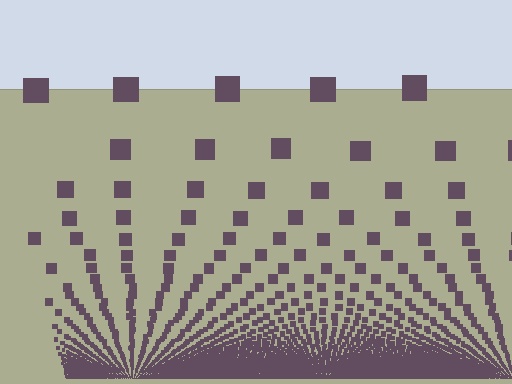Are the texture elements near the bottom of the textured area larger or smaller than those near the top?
Smaller. The gradient is inverted — elements near the bottom are smaller and denser.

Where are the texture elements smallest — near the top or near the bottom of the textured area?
Near the bottom.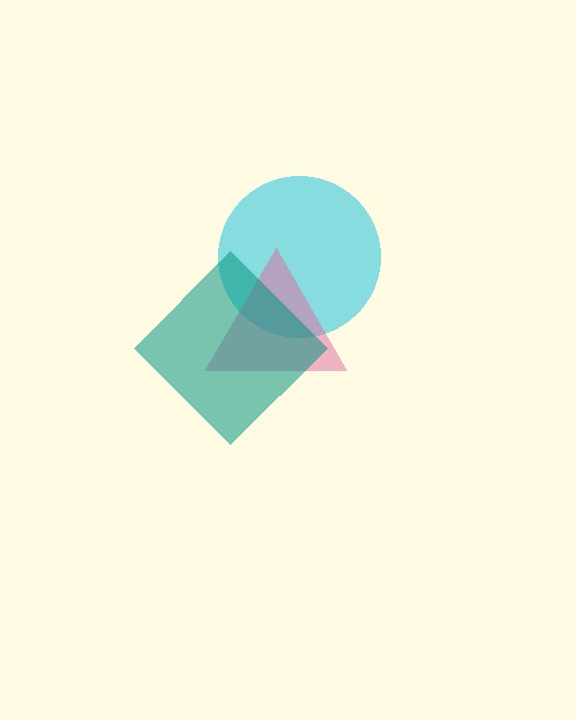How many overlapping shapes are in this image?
There are 3 overlapping shapes in the image.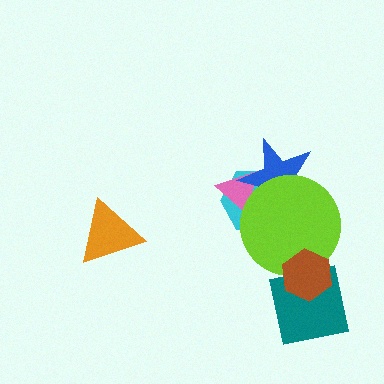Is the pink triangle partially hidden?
Yes, it is partially covered by another shape.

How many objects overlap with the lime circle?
4 objects overlap with the lime circle.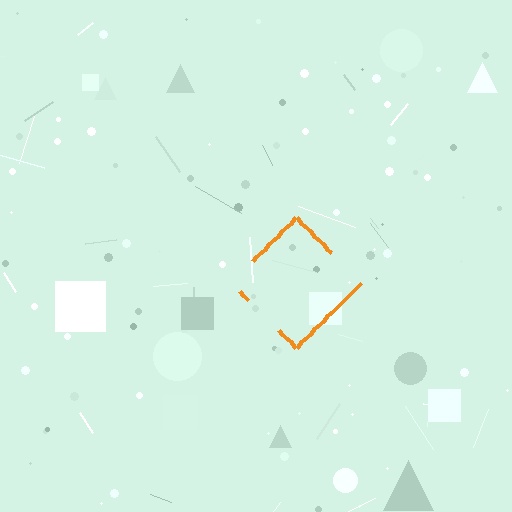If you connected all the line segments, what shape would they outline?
They would outline a diamond.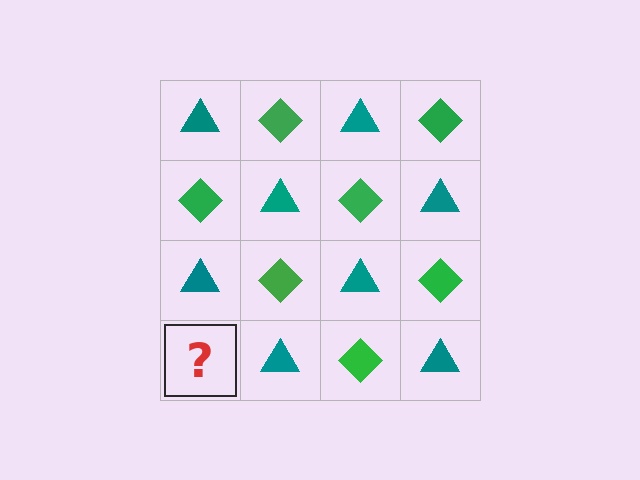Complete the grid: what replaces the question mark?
The question mark should be replaced with a green diamond.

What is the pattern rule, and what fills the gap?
The rule is that it alternates teal triangle and green diamond in a checkerboard pattern. The gap should be filled with a green diamond.